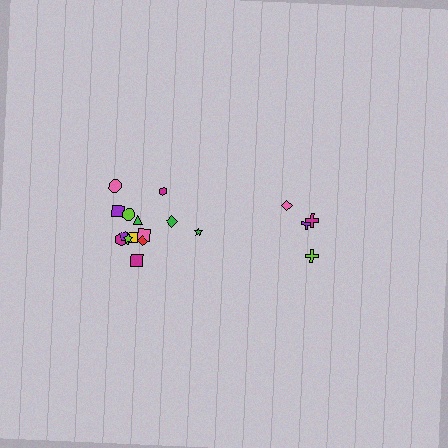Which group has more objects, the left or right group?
The left group.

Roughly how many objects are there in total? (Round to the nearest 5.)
Roughly 20 objects in total.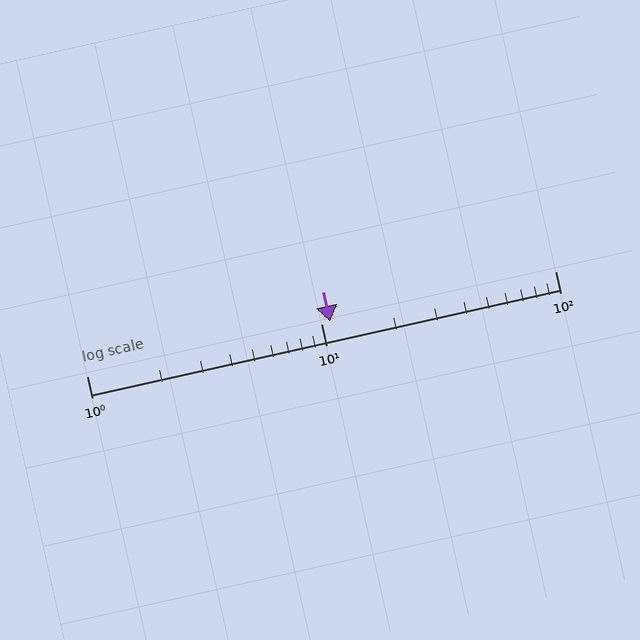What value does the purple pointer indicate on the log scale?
The pointer indicates approximately 11.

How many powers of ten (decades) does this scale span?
The scale spans 2 decades, from 1 to 100.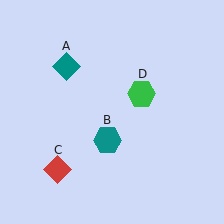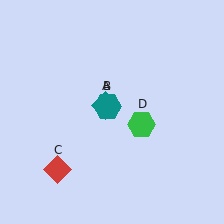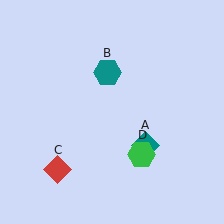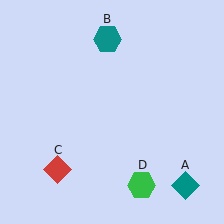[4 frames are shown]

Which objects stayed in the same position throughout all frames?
Red diamond (object C) remained stationary.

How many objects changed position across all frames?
3 objects changed position: teal diamond (object A), teal hexagon (object B), green hexagon (object D).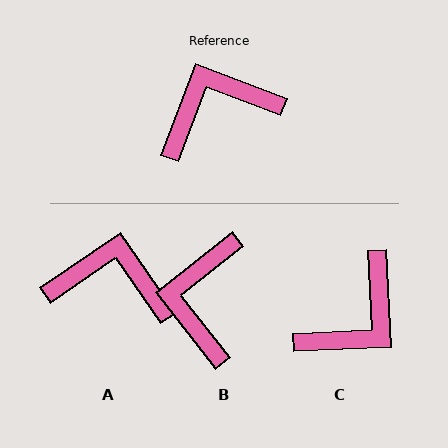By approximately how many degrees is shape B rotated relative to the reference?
Approximately 59 degrees counter-clockwise.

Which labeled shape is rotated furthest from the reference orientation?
C, about 156 degrees away.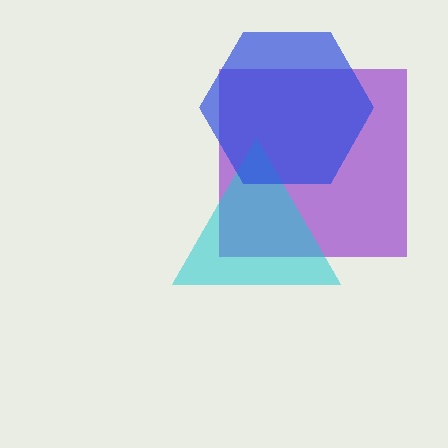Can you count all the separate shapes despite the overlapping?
Yes, there are 3 separate shapes.